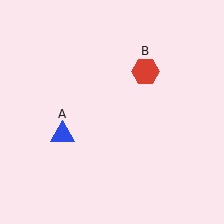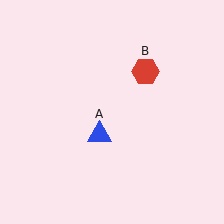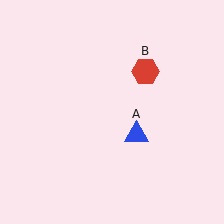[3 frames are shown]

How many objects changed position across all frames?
1 object changed position: blue triangle (object A).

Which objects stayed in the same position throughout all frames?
Red hexagon (object B) remained stationary.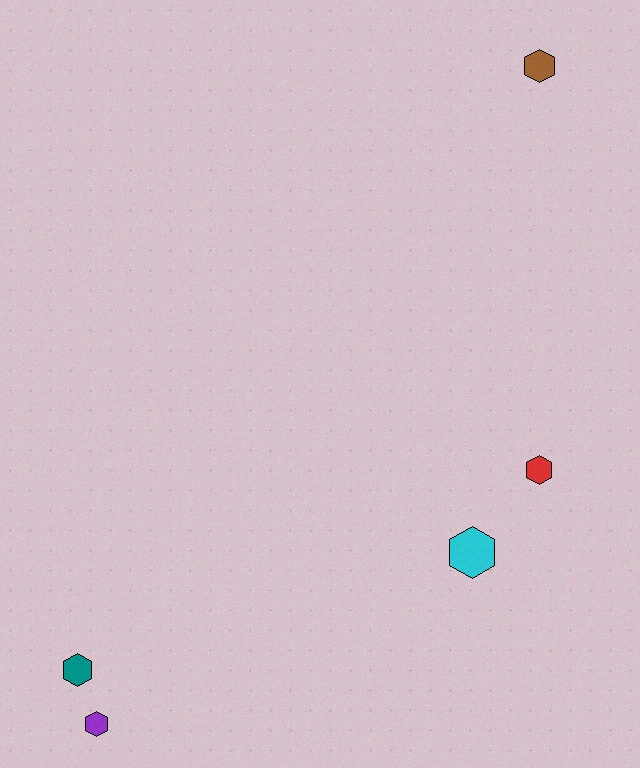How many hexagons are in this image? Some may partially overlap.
There are 5 hexagons.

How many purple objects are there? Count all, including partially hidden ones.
There is 1 purple object.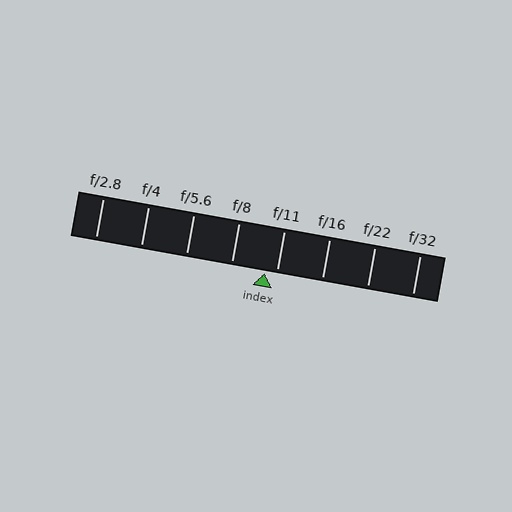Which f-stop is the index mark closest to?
The index mark is closest to f/11.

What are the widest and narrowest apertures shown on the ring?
The widest aperture shown is f/2.8 and the narrowest is f/32.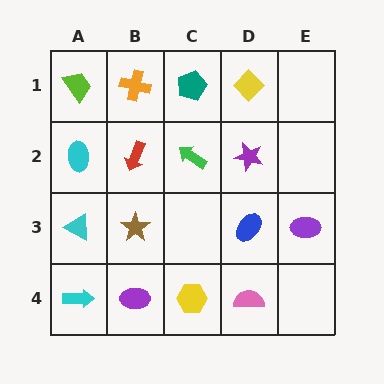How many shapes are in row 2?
4 shapes.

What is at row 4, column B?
A purple ellipse.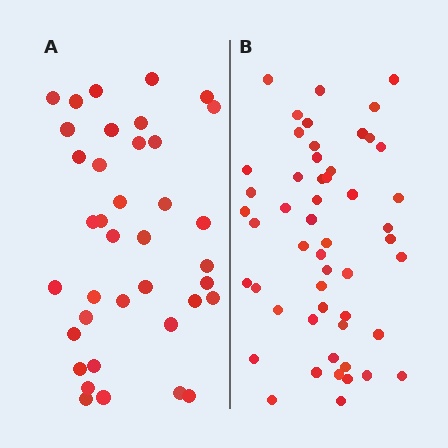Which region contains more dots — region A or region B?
Region B (the right region) has more dots.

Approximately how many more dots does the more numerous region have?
Region B has approximately 15 more dots than region A.